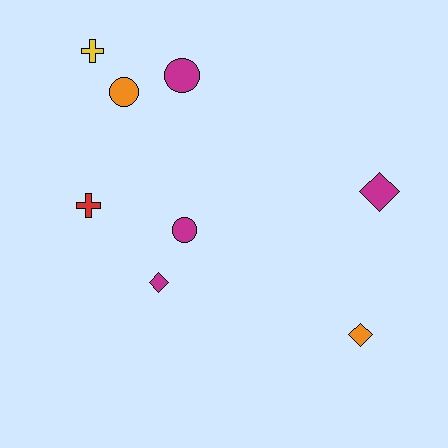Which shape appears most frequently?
Diamond, with 3 objects.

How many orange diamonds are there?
There is 1 orange diamond.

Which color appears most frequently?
Magenta, with 4 objects.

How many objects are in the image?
There are 8 objects.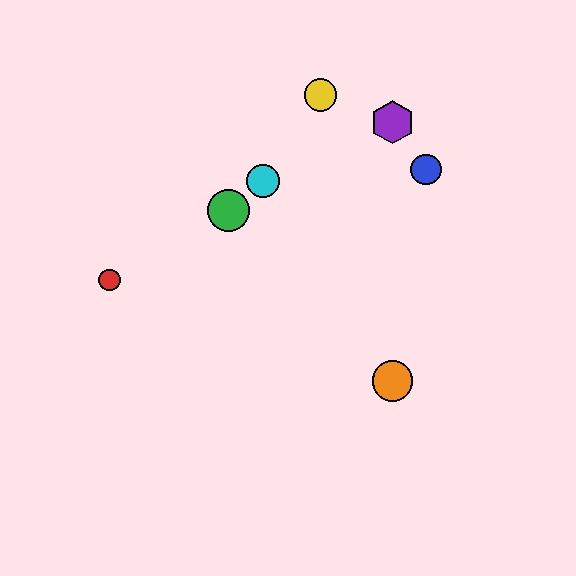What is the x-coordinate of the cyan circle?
The cyan circle is at x≈263.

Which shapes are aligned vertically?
The purple hexagon, the orange circle are aligned vertically.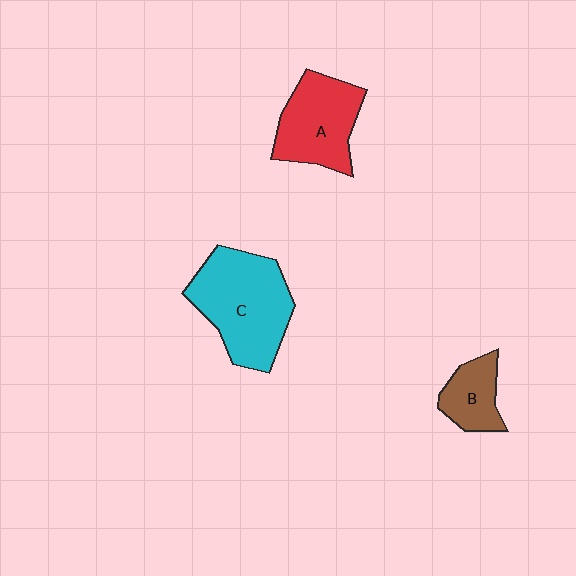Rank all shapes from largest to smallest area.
From largest to smallest: C (cyan), A (red), B (brown).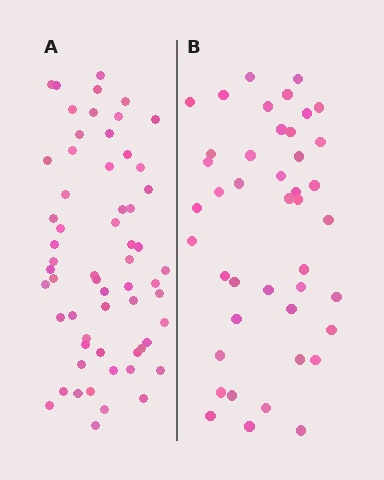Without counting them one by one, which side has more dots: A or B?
Region A (the left region) has more dots.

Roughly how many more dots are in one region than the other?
Region A has approximately 15 more dots than region B.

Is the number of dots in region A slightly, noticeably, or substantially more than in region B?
Region A has noticeably more, but not dramatically so. The ratio is roughly 1.4 to 1.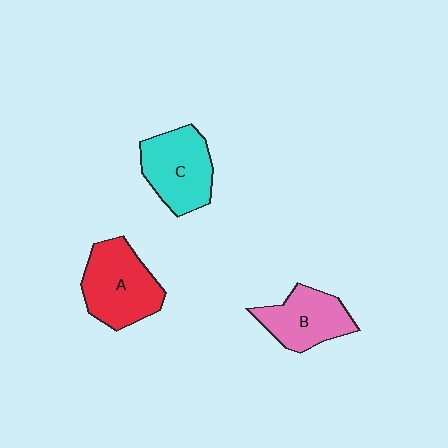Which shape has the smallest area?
Shape B (pink).